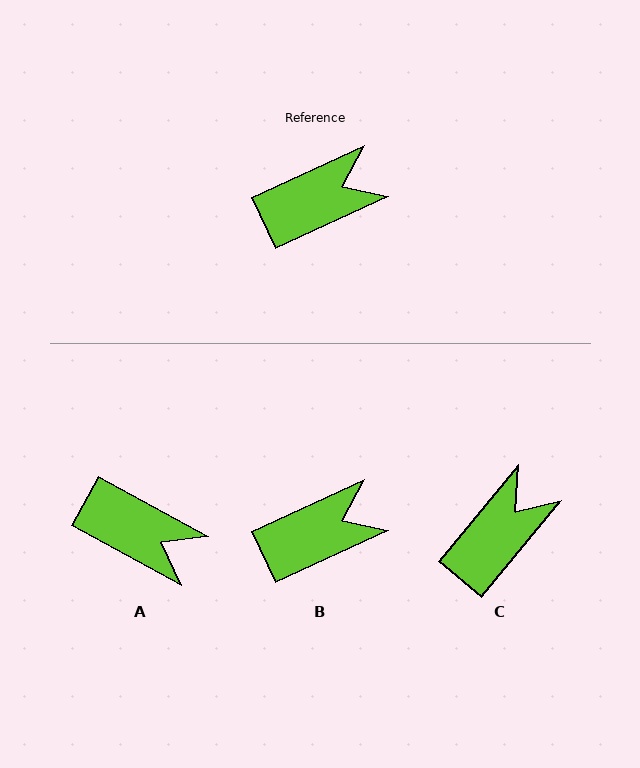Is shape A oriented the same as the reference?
No, it is off by about 53 degrees.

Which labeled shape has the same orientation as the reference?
B.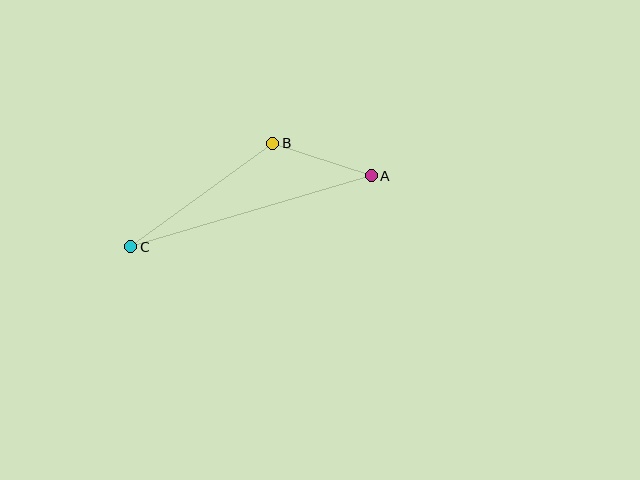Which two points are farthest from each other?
Points A and C are farthest from each other.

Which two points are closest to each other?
Points A and B are closest to each other.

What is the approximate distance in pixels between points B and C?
The distance between B and C is approximately 176 pixels.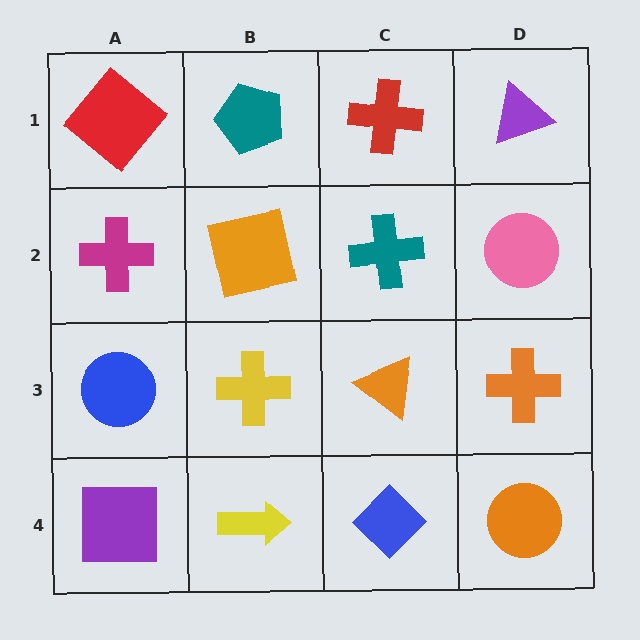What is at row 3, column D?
An orange cross.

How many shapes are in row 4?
4 shapes.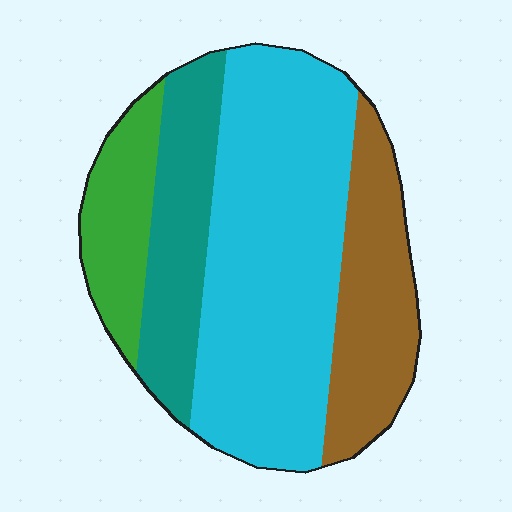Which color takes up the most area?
Cyan, at roughly 50%.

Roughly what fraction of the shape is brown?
Brown covers about 20% of the shape.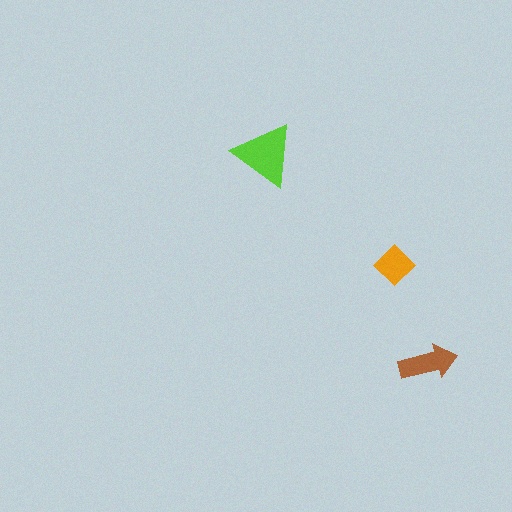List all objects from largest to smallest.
The lime triangle, the brown arrow, the orange diamond.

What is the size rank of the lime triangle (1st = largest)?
1st.